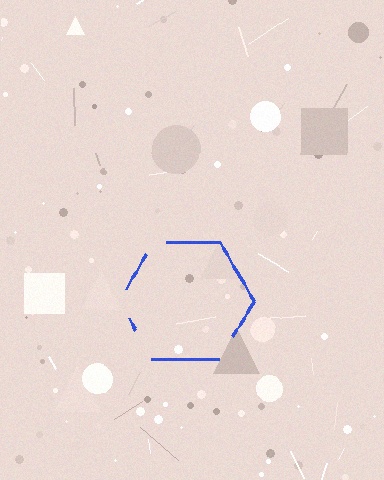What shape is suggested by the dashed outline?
The dashed outline suggests a hexagon.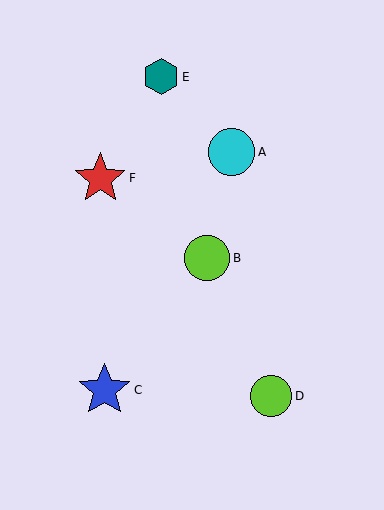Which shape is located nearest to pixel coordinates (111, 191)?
The red star (labeled F) at (100, 178) is nearest to that location.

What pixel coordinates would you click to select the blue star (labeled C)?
Click at (105, 390) to select the blue star C.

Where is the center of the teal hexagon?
The center of the teal hexagon is at (161, 77).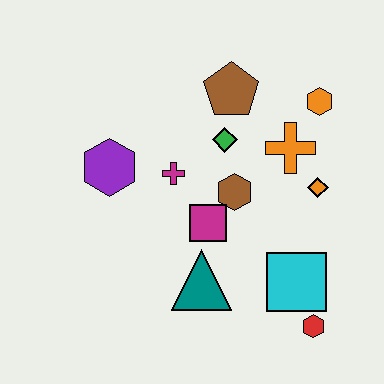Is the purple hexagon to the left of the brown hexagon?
Yes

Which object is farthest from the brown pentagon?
The red hexagon is farthest from the brown pentagon.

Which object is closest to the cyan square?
The red hexagon is closest to the cyan square.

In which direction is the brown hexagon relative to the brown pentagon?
The brown hexagon is below the brown pentagon.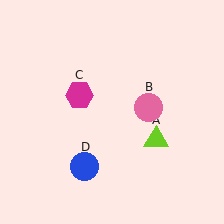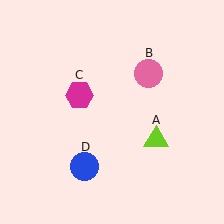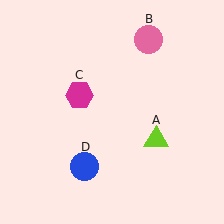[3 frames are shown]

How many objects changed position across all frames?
1 object changed position: pink circle (object B).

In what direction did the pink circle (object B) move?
The pink circle (object B) moved up.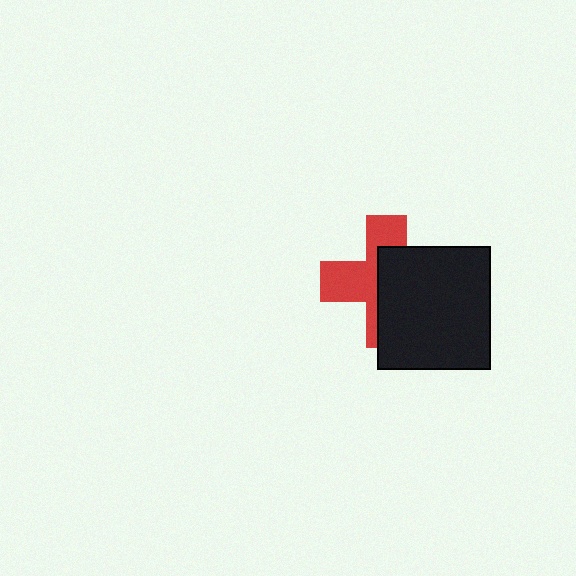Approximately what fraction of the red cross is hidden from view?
Roughly 53% of the red cross is hidden behind the black rectangle.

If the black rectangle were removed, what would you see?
You would see the complete red cross.